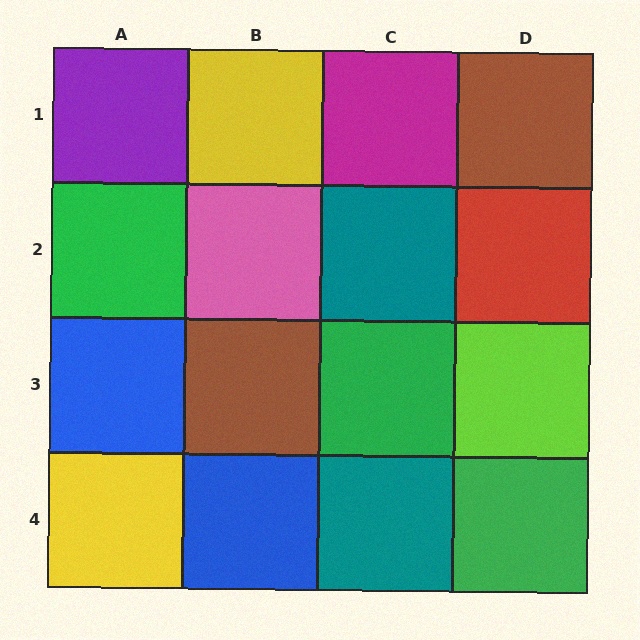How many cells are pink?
1 cell is pink.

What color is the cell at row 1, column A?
Purple.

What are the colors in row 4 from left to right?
Yellow, blue, teal, green.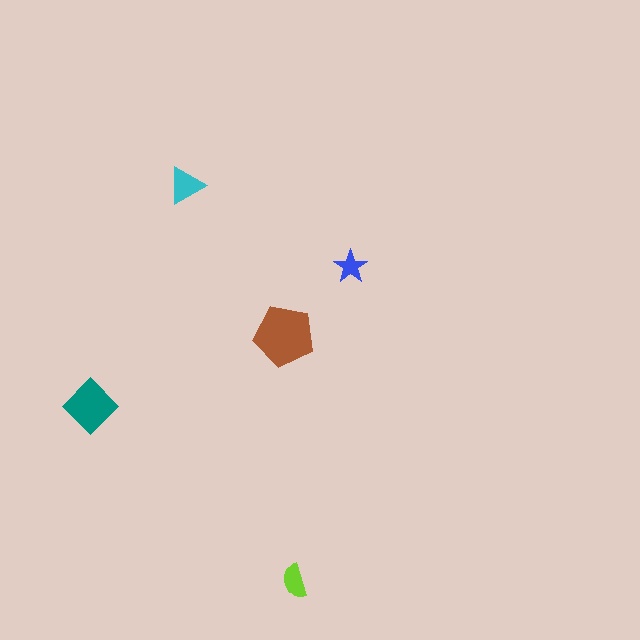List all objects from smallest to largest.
The blue star, the lime semicircle, the cyan triangle, the teal diamond, the brown pentagon.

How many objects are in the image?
There are 5 objects in the image.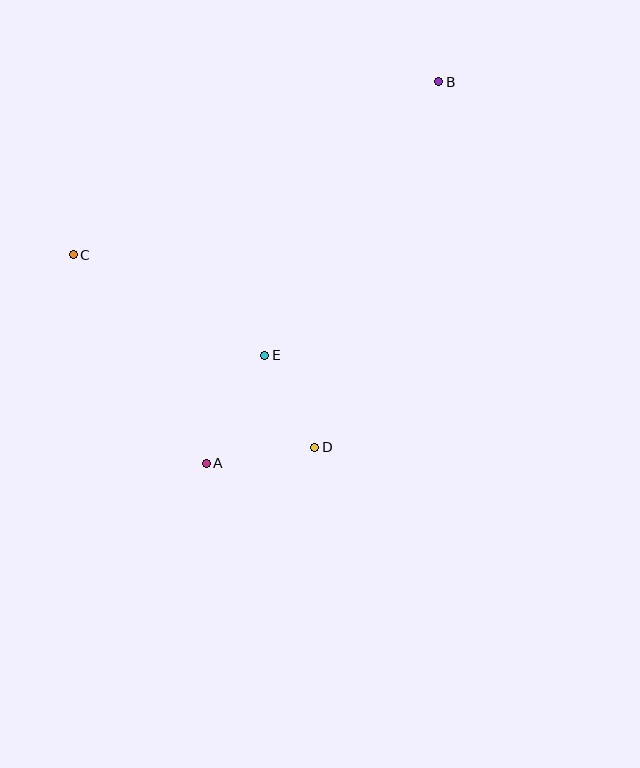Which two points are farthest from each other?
Points A and B are farthest from each other.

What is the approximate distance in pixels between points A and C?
The distance between A and C is approximately 247 pixels.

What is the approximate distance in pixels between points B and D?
The distance between B and D is approximately 386 pixels.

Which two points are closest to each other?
Points D and E are closest to each other.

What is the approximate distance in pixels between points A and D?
The distance between A and D is approximately 110 pixels.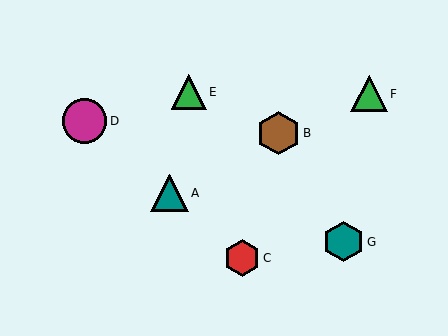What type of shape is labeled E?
Shape E is a green triangle.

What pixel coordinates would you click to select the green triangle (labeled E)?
Click at (189, 92) to select the green triangle E.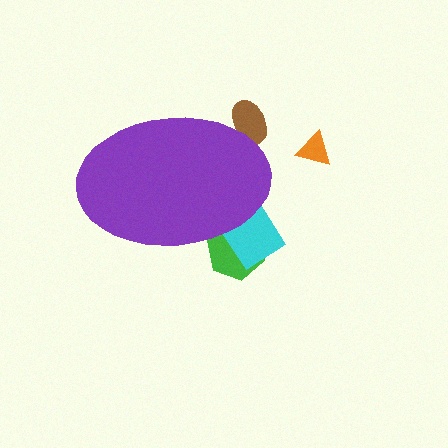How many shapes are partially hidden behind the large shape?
3 shapes are partially hidden.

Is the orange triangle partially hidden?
No, the orange triangle is fully visible.